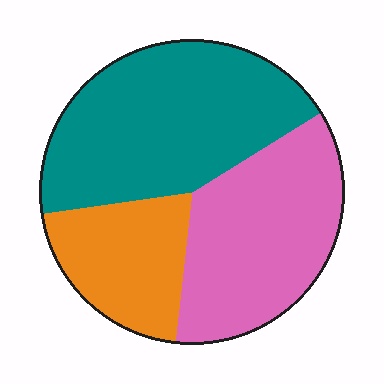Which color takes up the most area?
Teal, at roughly 45%.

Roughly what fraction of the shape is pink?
Pink takes up about one third (1/3) of the shape.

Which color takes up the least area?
Orange, at roughly 20%.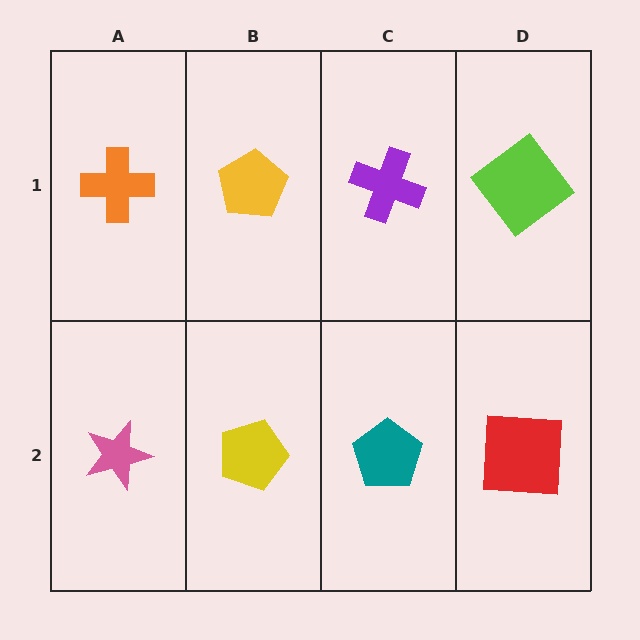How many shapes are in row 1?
4 shapes.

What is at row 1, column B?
A yellow pentagon.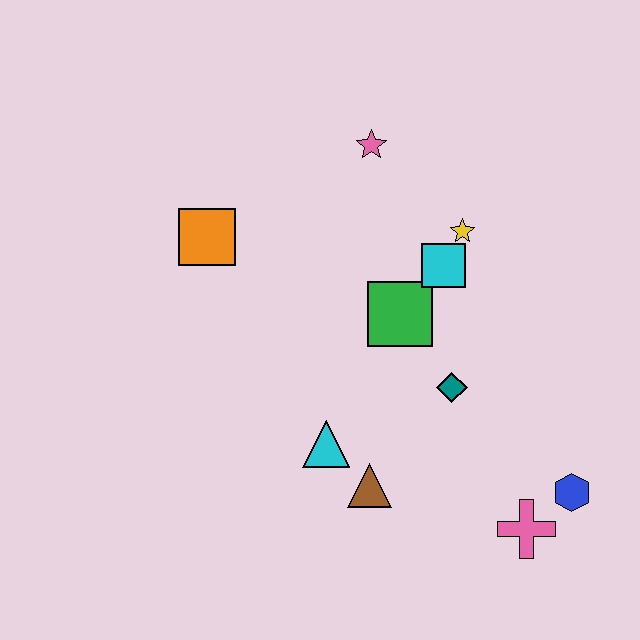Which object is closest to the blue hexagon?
The pink cross is closest to the blue hexagon.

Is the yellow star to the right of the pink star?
Yes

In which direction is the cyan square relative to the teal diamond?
The cyan square is above the teal diamond.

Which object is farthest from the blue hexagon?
The orange square is farthest from the blue hexagon.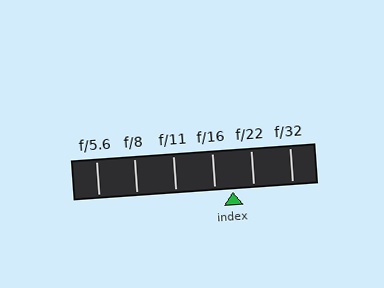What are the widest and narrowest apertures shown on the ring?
The widest aperture shown is f/5.6 and the narrowest is f/32.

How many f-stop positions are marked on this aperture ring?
There are 6 f-stop positions marked.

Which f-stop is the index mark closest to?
The index mark is closest to f/16.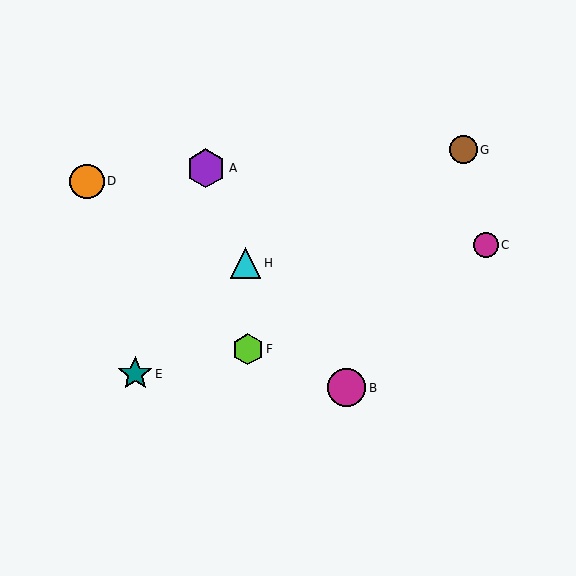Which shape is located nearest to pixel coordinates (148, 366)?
The teal star (labeled E) at (135, 374) is nearest to that location.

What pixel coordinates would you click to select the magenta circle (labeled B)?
Click at (346, 388) to select the magenta circle B.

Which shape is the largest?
The purple hexagon (labeled A) is the largest.